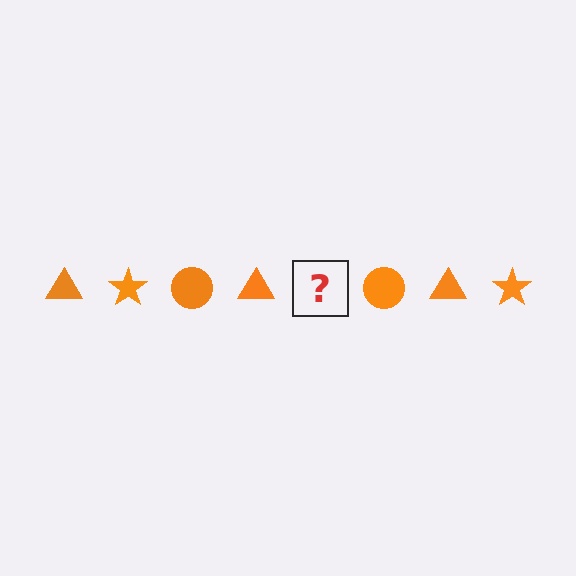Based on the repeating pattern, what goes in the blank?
The blank should be an orange star.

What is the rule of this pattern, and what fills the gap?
The rule is that the pattern cycles through triangle, star, circle shapes in orange. The gap should be filled with an orange star.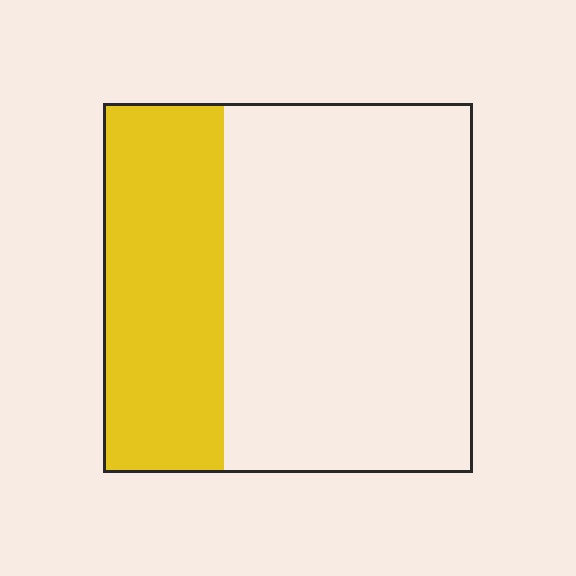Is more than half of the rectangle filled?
No.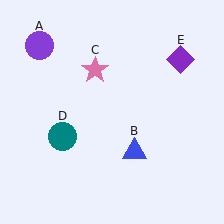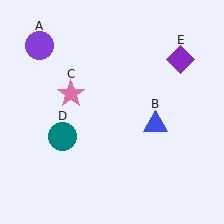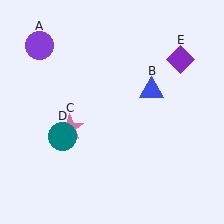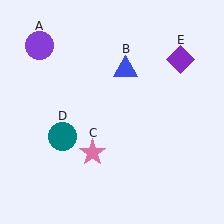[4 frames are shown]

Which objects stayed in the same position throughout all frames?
Purple circle (object A) and teal circle (object D) and purple diamond (object E) remained stationary.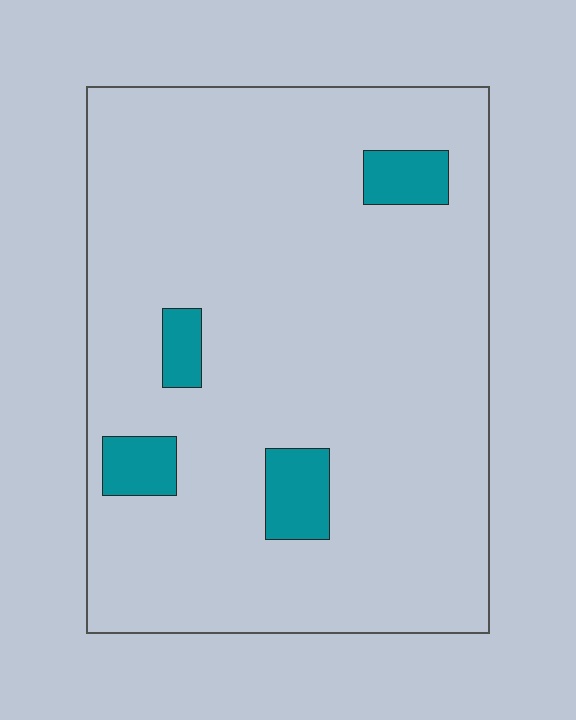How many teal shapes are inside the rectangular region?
4.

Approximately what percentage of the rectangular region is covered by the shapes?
Approximately 10%.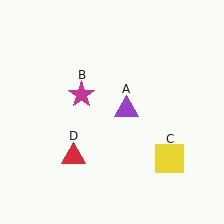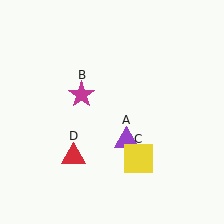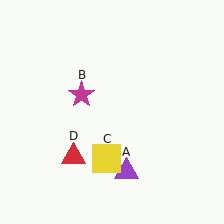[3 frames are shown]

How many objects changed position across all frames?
2 objects changed position: purple triangle (object A), yellow square (object C).